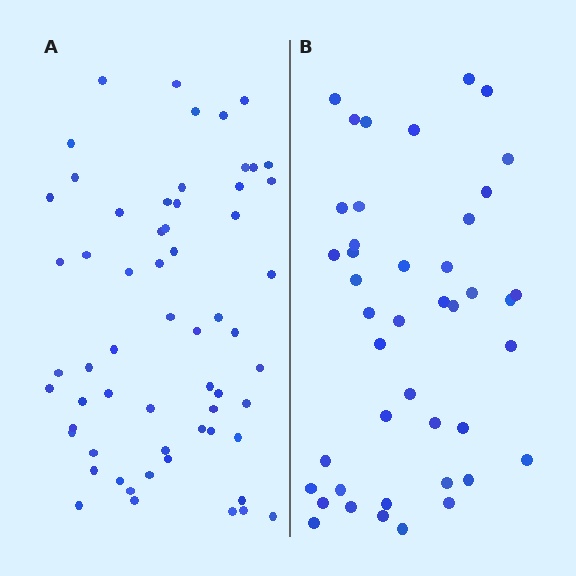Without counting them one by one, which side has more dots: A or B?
Region A (the left region) has more dots.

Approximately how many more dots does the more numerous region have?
Region A has approximately 15 more dots than region B.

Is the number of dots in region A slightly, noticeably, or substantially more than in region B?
Region A has noticeably more, but not dramatically so. The ratio is roughly 1.4 to 1.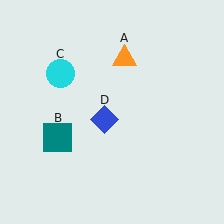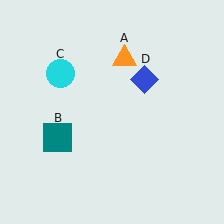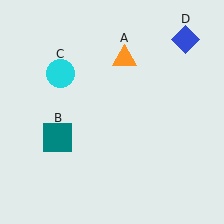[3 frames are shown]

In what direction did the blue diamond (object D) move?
The blue diamond (object D) moved up and to the right.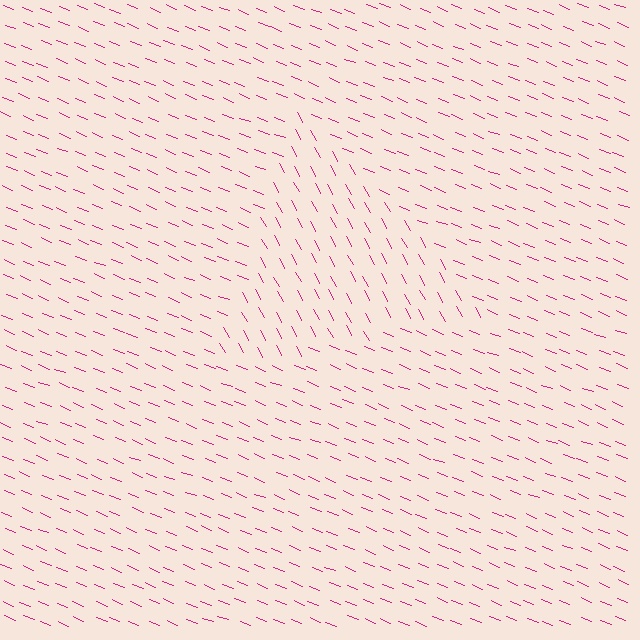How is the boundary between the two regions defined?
The boundary is defined purely by a change in line orientation (approximately 39 degrees difference). All lines are the same color and thickness.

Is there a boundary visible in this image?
Yes, there is a texture boundary formed by a change in line orientation.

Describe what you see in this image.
The image is filled with small magenta line segments. A triangle region in the image has lines oriented differently from the surrounding lines, creating a visible texture boundary.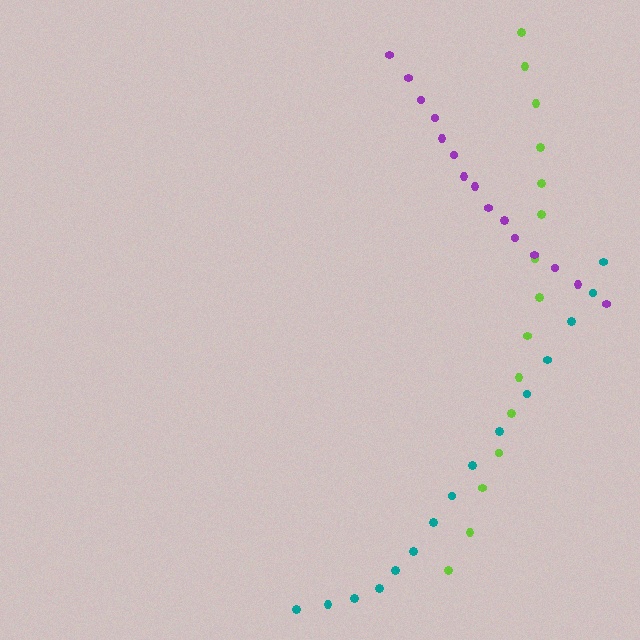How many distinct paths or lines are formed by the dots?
There are 3 distinct paths.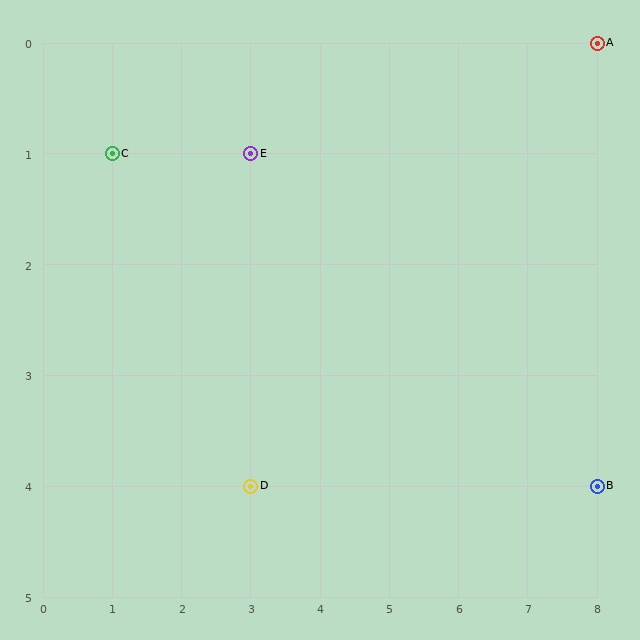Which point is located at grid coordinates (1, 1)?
Point C is at (1, 1).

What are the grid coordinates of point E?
Point E is at grid coordinates (3, 1).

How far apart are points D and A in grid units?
Points D and A are 5 columns and 4 rows apart (about 6.4 grid units diagonally).